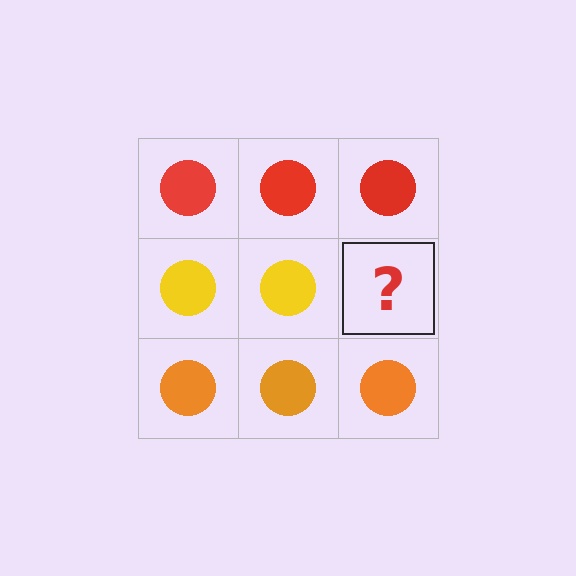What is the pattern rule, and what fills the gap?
The rule is that each row has a consistent color. The gap should be filled with a yellow circle.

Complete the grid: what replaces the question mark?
The question mark should be replaced with a yellow circle.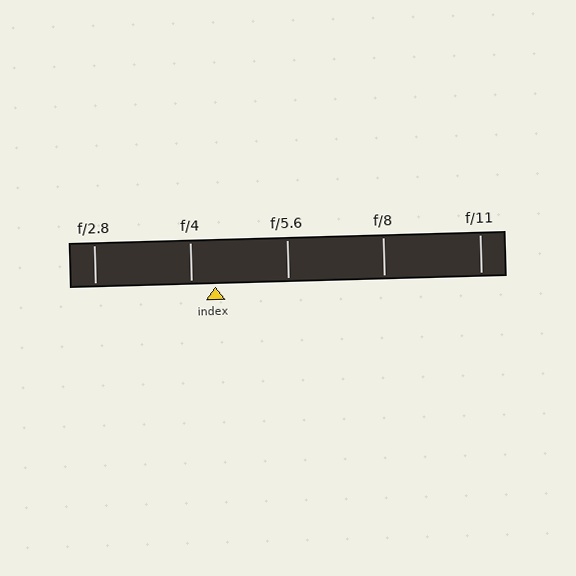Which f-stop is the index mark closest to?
The index mark is closest to f/4.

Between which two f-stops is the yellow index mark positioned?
The index mark is between f/4 and f/5.6.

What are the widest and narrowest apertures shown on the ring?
The widest aperture shown is f/2.8 and the narrowest is f/11.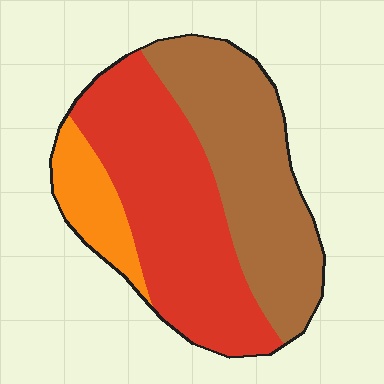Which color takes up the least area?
Orange, at roughly 10%.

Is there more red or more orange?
Red.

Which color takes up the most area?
Red, at roughly 45%.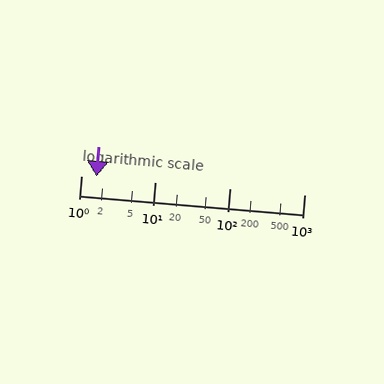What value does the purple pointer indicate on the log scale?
The pointer indicates approximately 1.6.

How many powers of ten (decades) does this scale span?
The scale spans 3 decades, from 1 to 1000.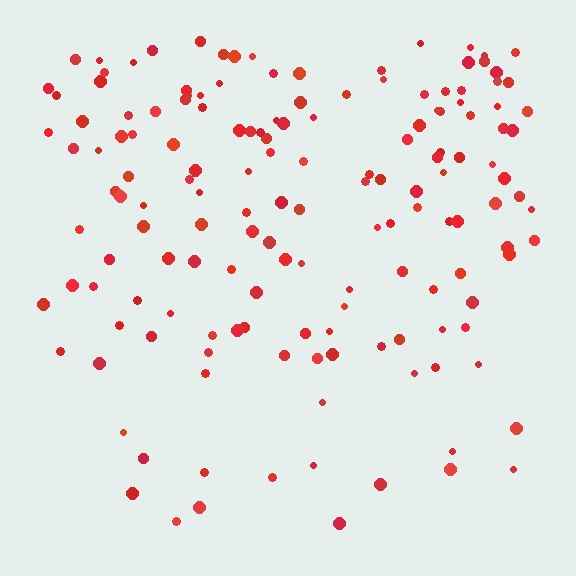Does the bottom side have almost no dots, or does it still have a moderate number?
Still a moderate number, just noticeably fewer than the top.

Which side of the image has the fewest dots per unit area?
The bottom.